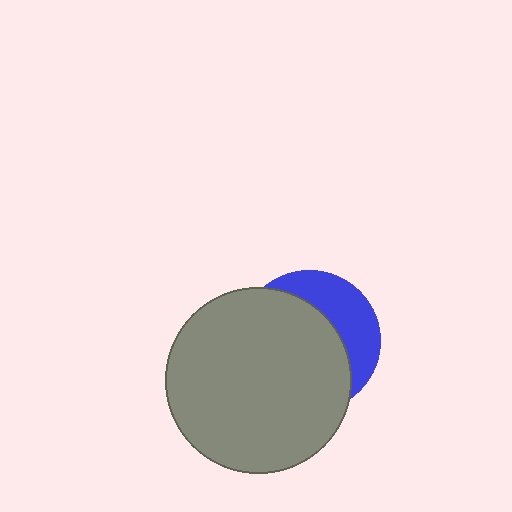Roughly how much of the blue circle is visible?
A small part of it is visible (roughly 33%).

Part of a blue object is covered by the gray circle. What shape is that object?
It is a circle.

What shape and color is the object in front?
The object in front is a gray circle.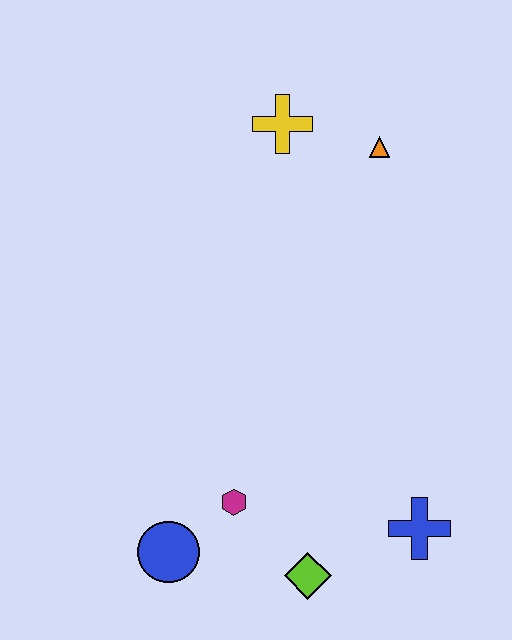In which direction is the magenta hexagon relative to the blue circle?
The magenta hexagon is to the right of the blue circle.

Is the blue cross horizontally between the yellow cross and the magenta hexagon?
No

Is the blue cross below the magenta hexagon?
Yes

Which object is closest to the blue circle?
The magenta hexagon is closest to the blue circle.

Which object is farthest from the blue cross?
The yellow cross is farthest from the blue cross.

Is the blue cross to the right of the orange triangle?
Yes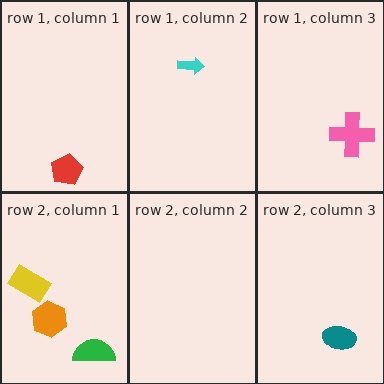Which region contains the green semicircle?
The row 2, column 1 region.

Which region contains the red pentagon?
The row 1, column 1 region.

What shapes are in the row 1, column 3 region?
The pink cross.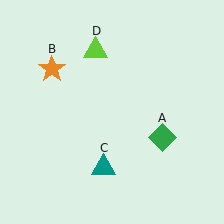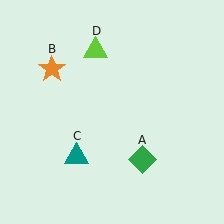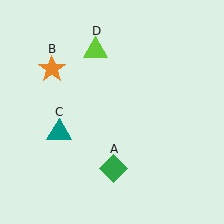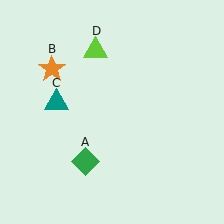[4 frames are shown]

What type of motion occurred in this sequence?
The green diamond (object A), teal triangle (object C) rotated clockwise around the center of the scene.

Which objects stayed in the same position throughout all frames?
Orange star (object B) and lime triangle (object D) remained stationary.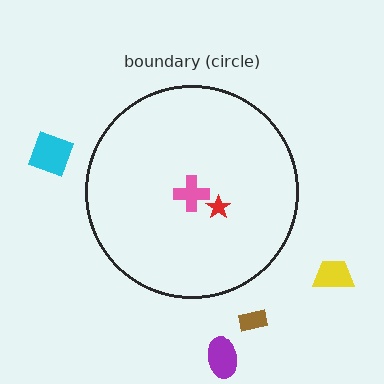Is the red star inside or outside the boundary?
Inside.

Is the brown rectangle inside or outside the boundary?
Outside.